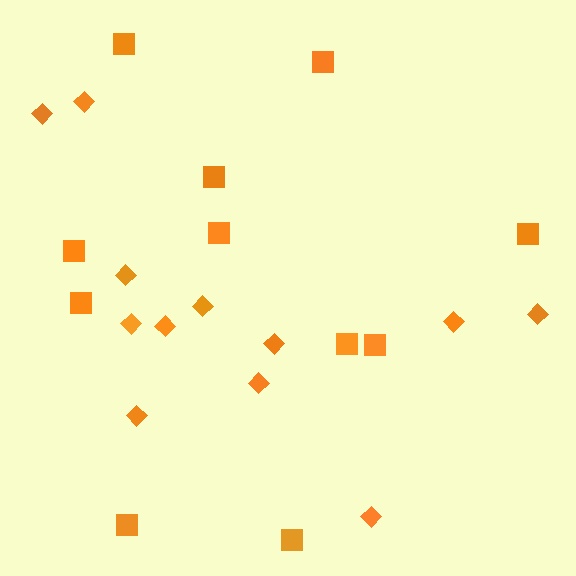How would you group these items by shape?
There are 2 groups: one group of diamonds (12) and one group of squares (11).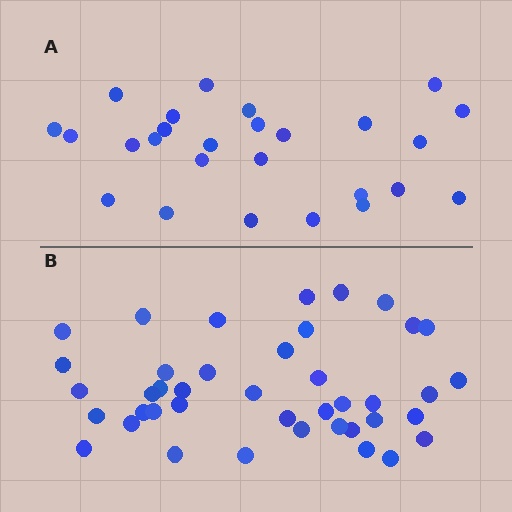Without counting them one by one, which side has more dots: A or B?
Region B (the bottom region) has more dots.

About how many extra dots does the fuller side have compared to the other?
Region B has approximately 15 more dots than region A.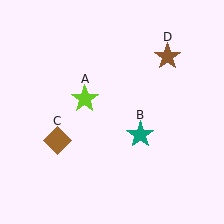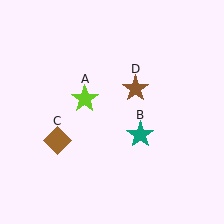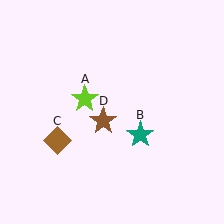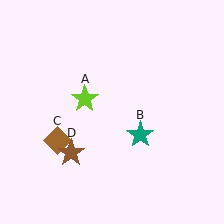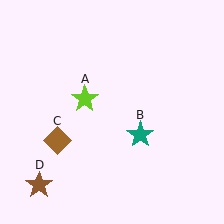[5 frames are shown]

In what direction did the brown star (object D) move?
The brown star (object D) moved down and to the left.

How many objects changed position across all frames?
1 object changed position: brown star (object D).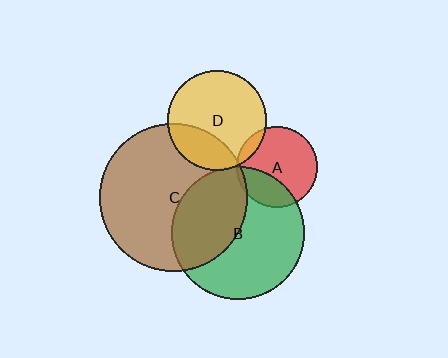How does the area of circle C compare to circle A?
Approximately 3.4 times.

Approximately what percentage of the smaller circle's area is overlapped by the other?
Approximately 10%.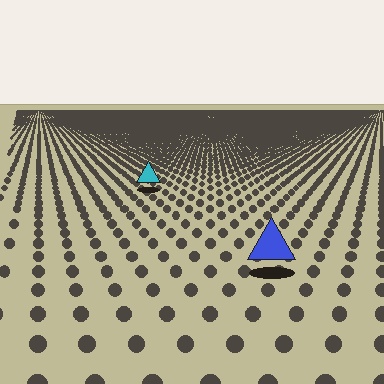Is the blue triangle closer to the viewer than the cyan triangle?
Yes. The blue triangle is closer — you can tell from the texture gradient: the ground texture is coarser near it.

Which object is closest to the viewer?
The blue triangle is closest. The texture marks near it are larger and more spread out.